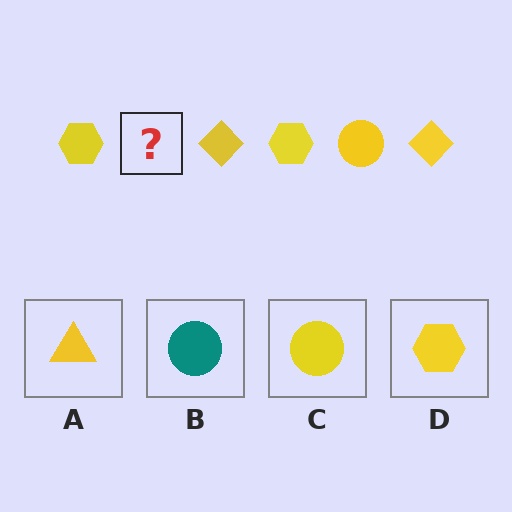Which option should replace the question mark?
Option C.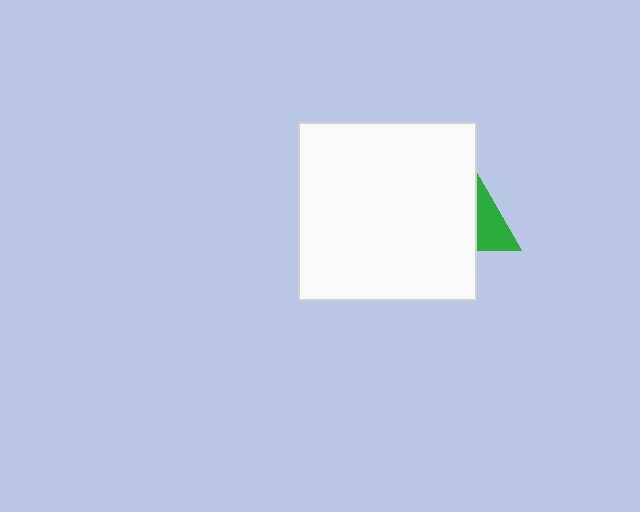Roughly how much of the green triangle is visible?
A small part of it is visible (roughly 39%).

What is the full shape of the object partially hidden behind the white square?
The partially hidden object is a green triangle.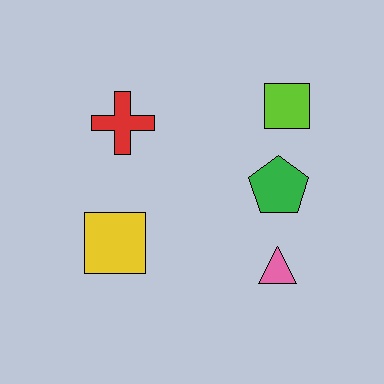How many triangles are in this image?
There is 1 triangle.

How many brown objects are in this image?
There are no brown objects.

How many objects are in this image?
There are 5 objects.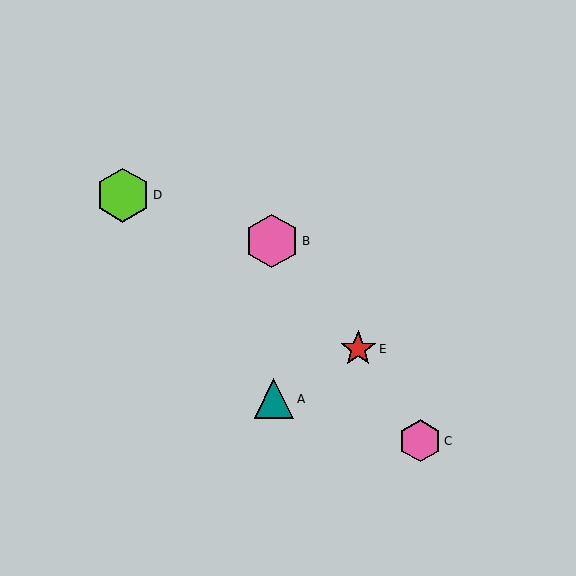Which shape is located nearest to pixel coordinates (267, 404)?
The teal triangle (labeled A) at (274, 399) is nearest to that location.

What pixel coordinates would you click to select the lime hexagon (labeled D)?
Click at (123, 195) to select the lime hexagon D.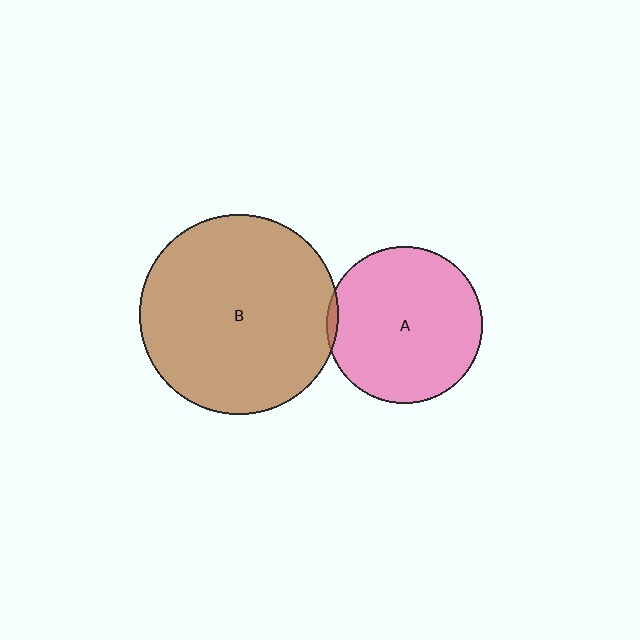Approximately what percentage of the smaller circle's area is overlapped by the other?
Approximately 5%.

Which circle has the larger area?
Circle B (brown).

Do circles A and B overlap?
Yes.